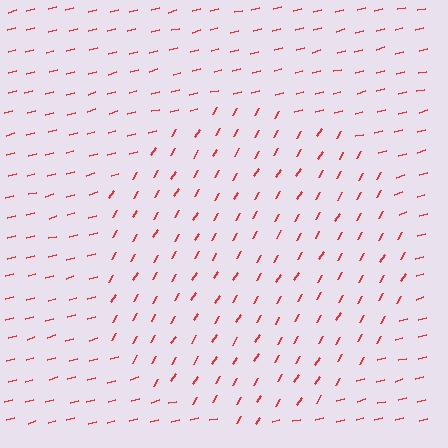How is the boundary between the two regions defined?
The boundary is defined purely by a change in line orientation (approximately 45 degrees difference). All lines are the same color and thickness.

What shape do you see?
I see a circle.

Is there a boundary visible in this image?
Yes, there is a texture boundary formed by a change in line orientation.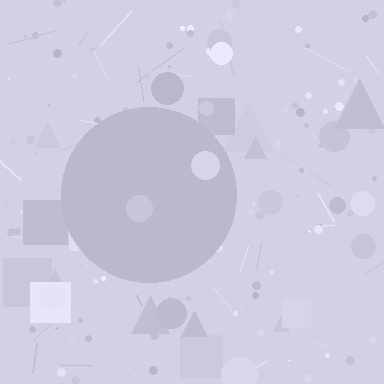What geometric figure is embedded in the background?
A circle is embedded in the background.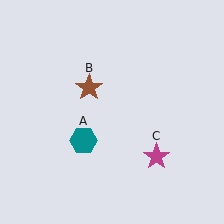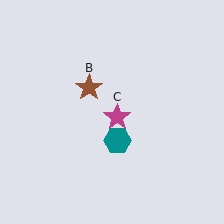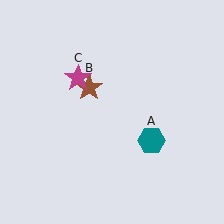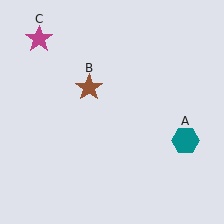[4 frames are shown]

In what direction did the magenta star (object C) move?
The magenta star (object C) moved up and to the left.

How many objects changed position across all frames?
2 objects changed position: teal hexagon (object A), magenta star (object C).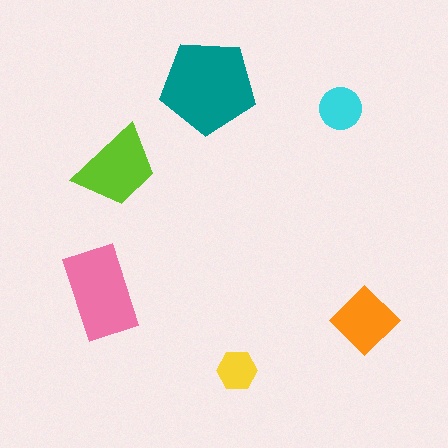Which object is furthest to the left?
The pink rectangle is leftmost.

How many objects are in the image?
There are 6 objects in the image.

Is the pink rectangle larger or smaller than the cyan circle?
Larger.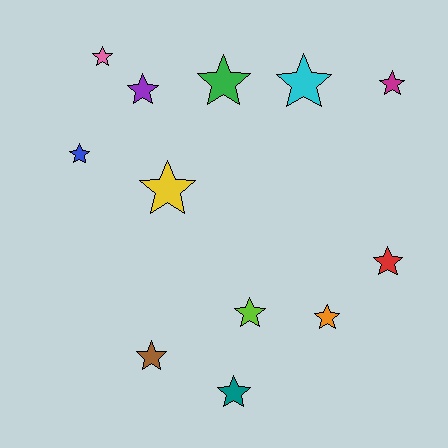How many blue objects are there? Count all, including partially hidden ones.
There is 1 blue object.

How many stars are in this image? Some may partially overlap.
There are 12 stars.